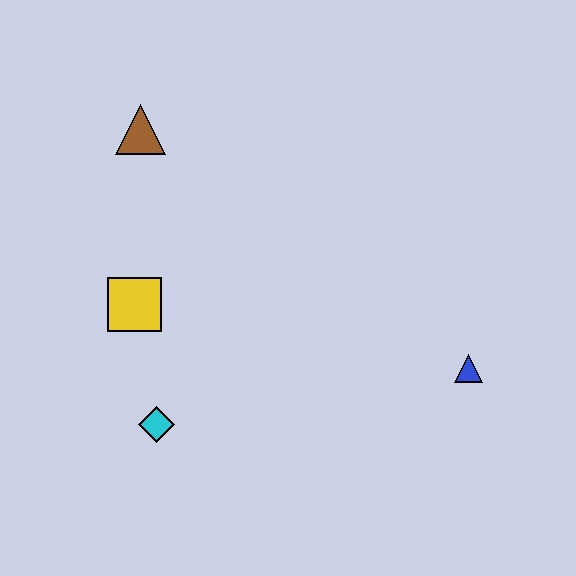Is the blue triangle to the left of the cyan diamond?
No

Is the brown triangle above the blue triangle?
Yes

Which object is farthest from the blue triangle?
The brown triangle is farthest from the blue triangle.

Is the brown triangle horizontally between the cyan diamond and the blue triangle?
No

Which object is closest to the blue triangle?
The cyan diamond is closest to the blue triangle.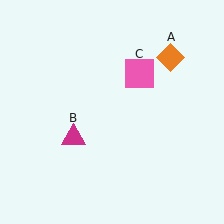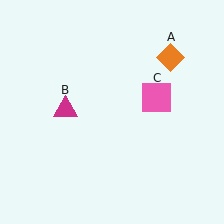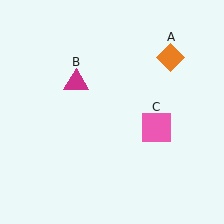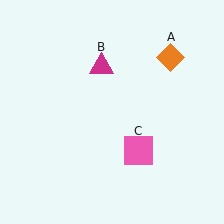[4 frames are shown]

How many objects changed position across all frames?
2 objects changed position: magenta triangle (object B), pink square (object C).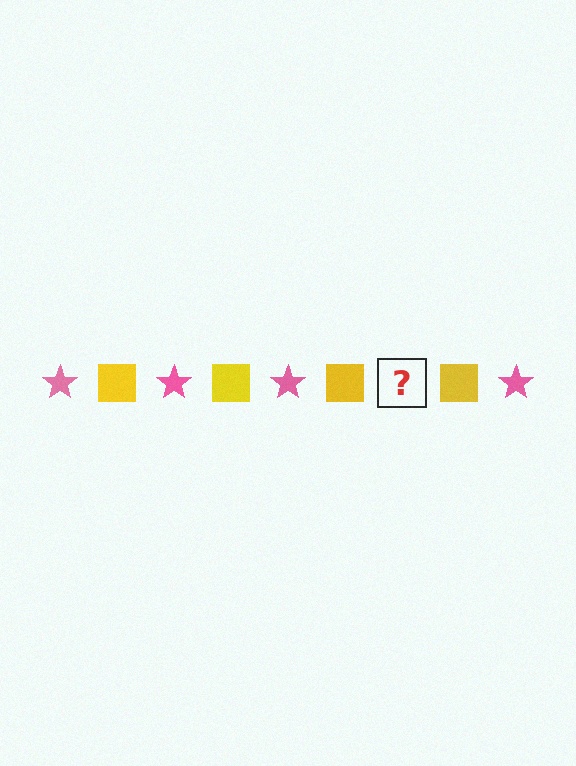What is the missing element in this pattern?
The missing element is a pink star.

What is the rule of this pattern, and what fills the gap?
The rule is that the pattern alternates between pink star and yellow square. The gap should be filled with a pink star.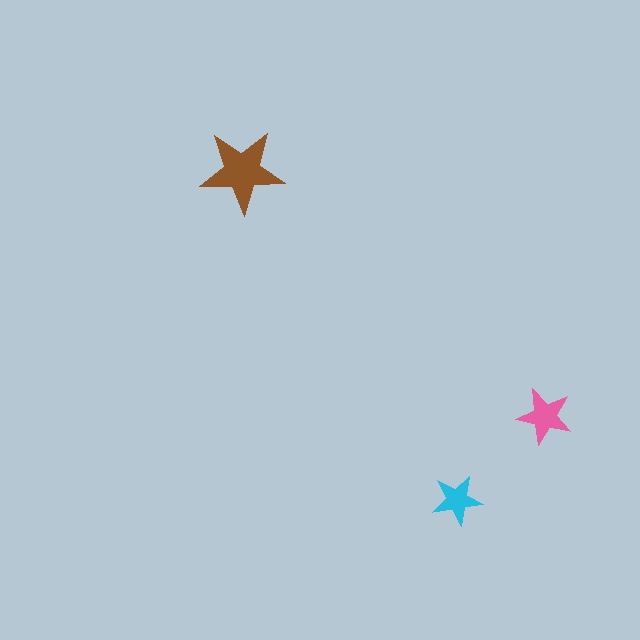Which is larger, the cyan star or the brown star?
The brown one.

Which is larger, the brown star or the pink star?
The brown one.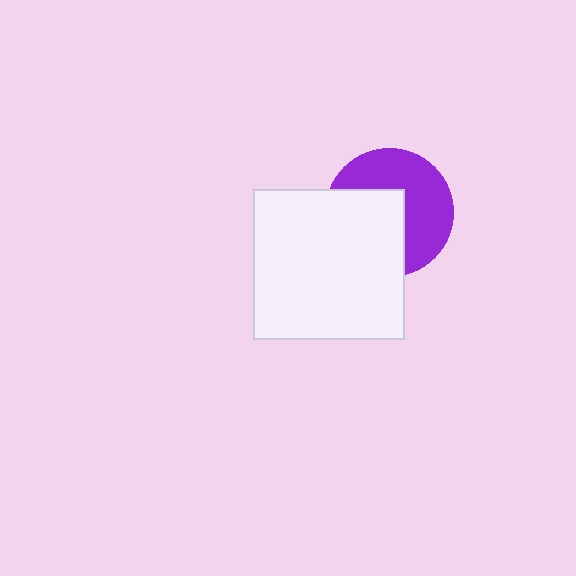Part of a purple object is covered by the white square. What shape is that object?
It is a circle.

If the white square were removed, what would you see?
You would see the complete purple circle.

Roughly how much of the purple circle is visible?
About half of it is visible (roughly 53%).